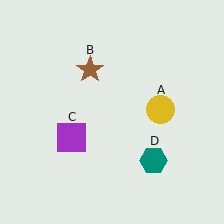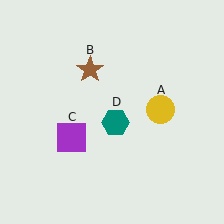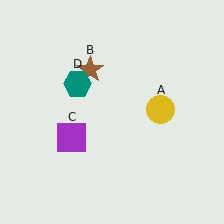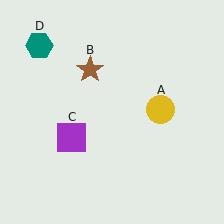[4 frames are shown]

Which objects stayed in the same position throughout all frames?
Yellow circle (object A) and brown star (object B) and purple square (object C) remained stationary.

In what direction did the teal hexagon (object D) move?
The teal hexagon (object D) moved up and to the left.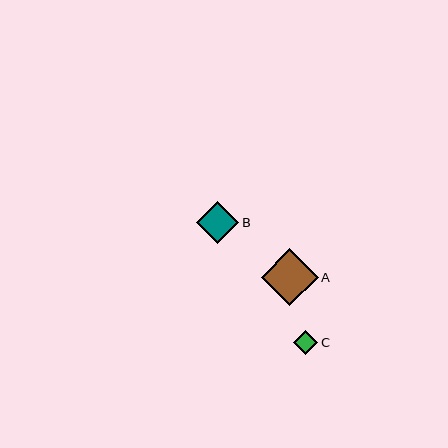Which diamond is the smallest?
Diamond C is the smallest with a size of approximately 24 pixels.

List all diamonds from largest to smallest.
From largest to smallest: A, B, C.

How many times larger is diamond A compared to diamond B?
Diamond A is approximately 1.4 times the size of diamond B.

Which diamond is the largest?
Diamond A is the largest with a size of approximately 57 pixels.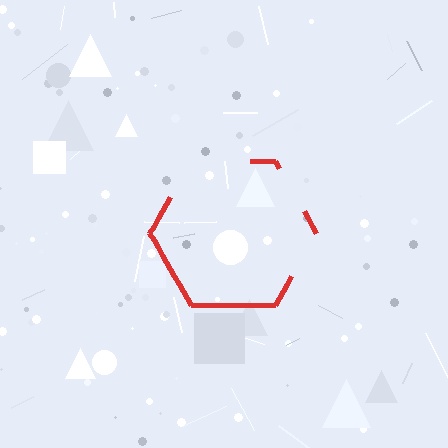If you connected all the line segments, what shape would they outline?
They would outline a hexagon.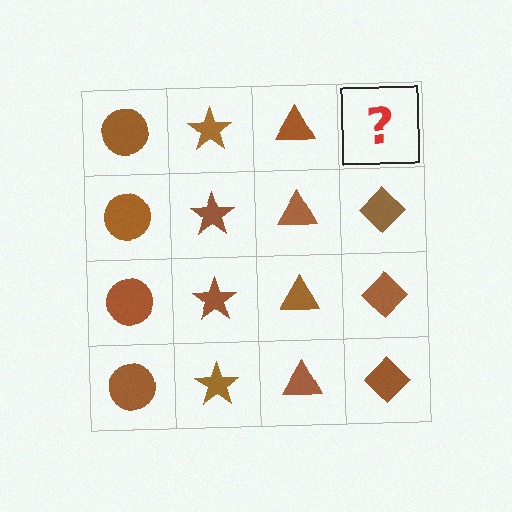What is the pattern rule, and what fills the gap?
The rule is that each column has a consistent shape. The gap should be filled with a brown diamond.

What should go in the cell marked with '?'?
The missing cell should contain a brown diamond.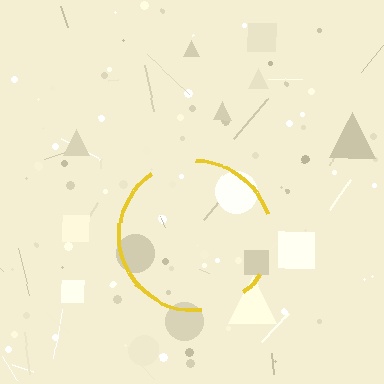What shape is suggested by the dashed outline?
The dashed outline suggests a circle.